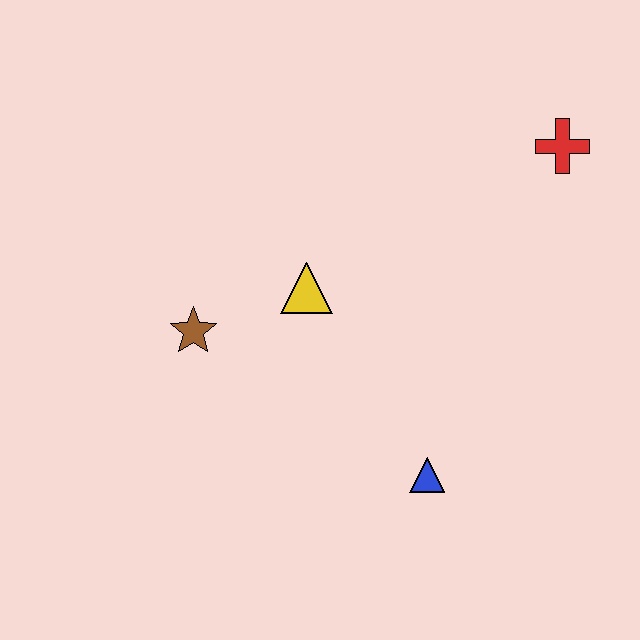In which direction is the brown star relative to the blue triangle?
The brown star is to the left of the blue triangle.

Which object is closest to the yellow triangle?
The brown star is closest to the yellow triangle.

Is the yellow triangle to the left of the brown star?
No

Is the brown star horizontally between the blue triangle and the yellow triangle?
No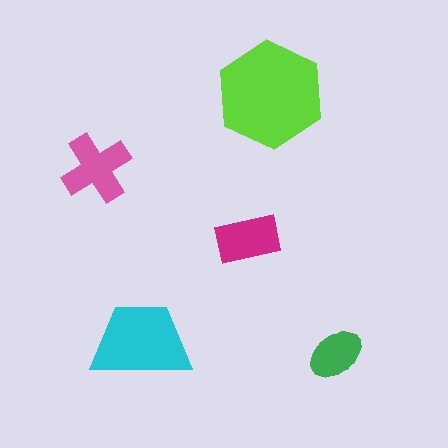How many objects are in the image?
There are 5 objects in the image.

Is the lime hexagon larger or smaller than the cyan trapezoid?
Larger.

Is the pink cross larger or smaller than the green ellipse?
Larger.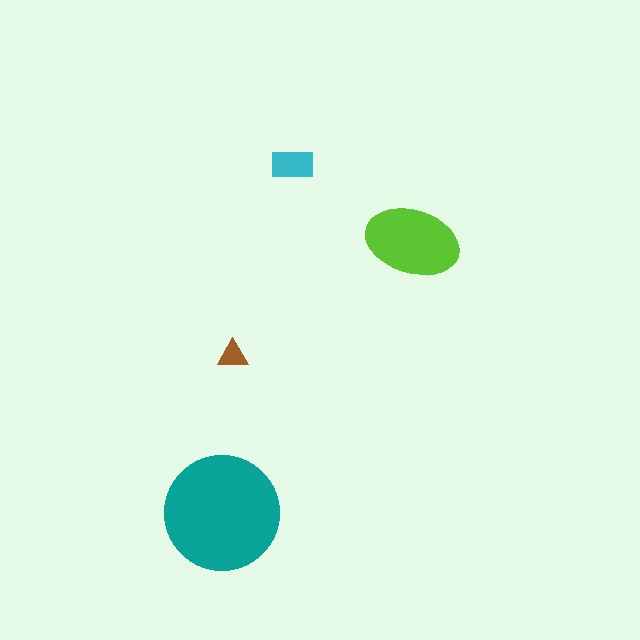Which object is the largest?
The teal circle.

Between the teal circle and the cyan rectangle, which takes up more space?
The teal circle.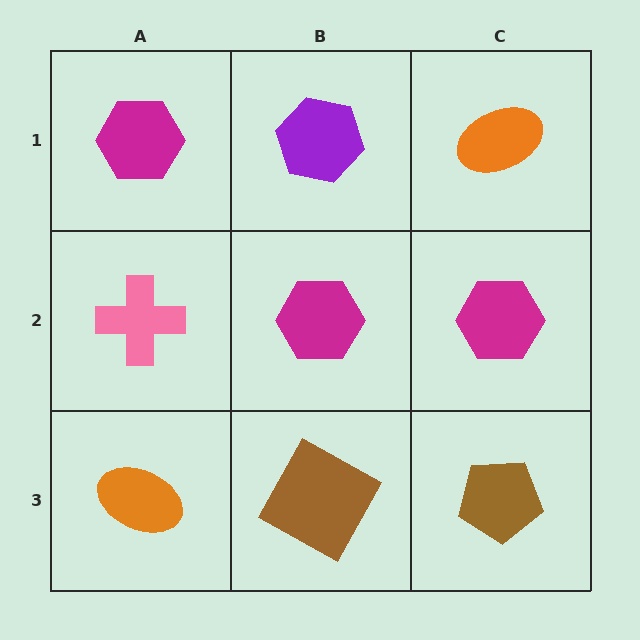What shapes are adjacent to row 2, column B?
A purple hexagon (row 1, column B), a brown square (row 3, column B), a pink cross (row 2, column A), a magenta hexagon (row 2, column C).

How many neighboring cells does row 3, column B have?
3.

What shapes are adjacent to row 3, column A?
A pink cross (row 2, column A), a brown square (row 3, column B).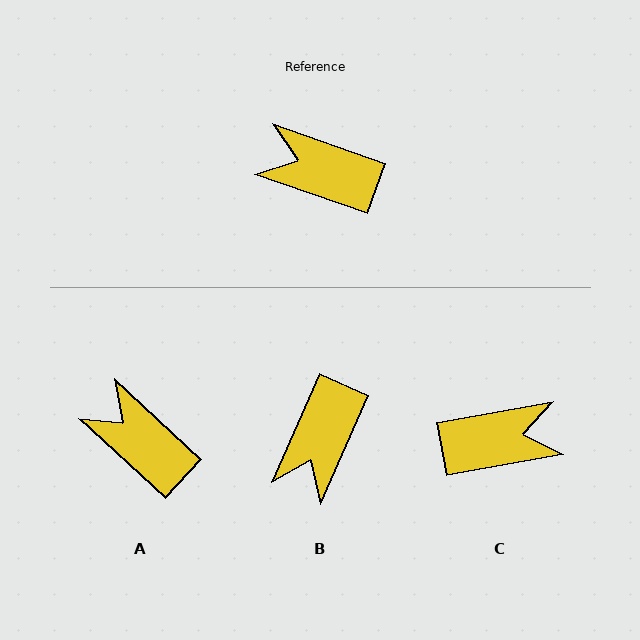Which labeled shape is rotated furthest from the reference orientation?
C, about 150 degrees away.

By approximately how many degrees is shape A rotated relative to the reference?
Approximately 23 degrees clockwise.